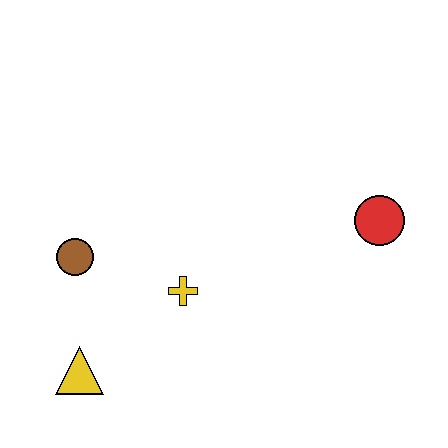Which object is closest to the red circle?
The yellow cross is closest to the red circle.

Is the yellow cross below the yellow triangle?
No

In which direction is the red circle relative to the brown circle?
The red circle is to the right of the brown circle.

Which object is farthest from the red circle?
The yellow triangle is farthest from the red circle.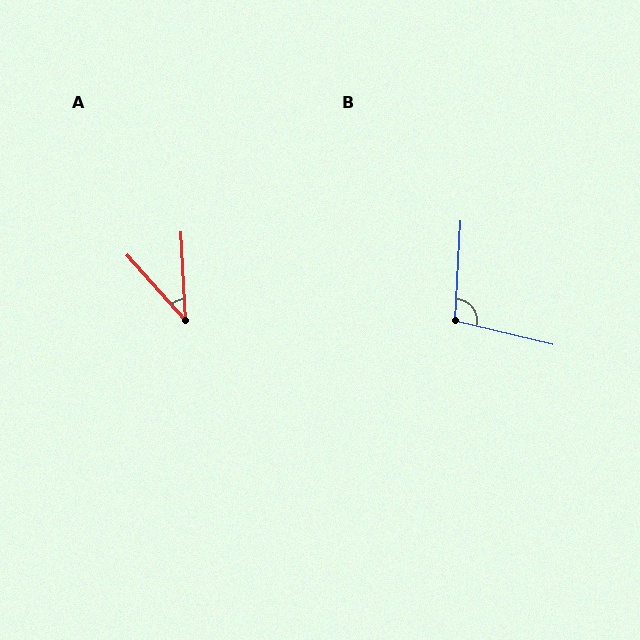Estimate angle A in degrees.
Approximately 39 degrees.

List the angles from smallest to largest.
A (39°), B (100°).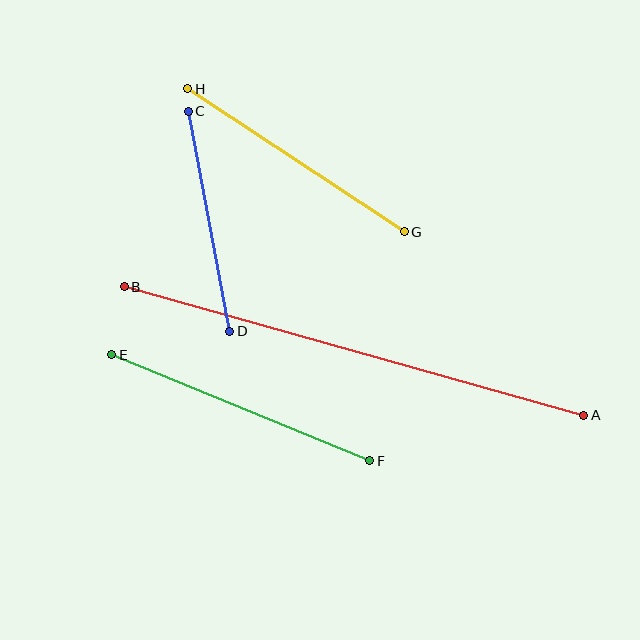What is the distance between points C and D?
The distance is approximately 224 pixels.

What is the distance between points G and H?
The distance is approximately 260 pixels.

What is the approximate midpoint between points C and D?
The midpoint is at approximately (209, 221) pixels.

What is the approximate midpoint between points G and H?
The midpoint is at approximately (296, 160) pixels.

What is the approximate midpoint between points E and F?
The midpoint is at approximately (241, 408) pixels.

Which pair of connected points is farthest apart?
Points A and B are farthest apart.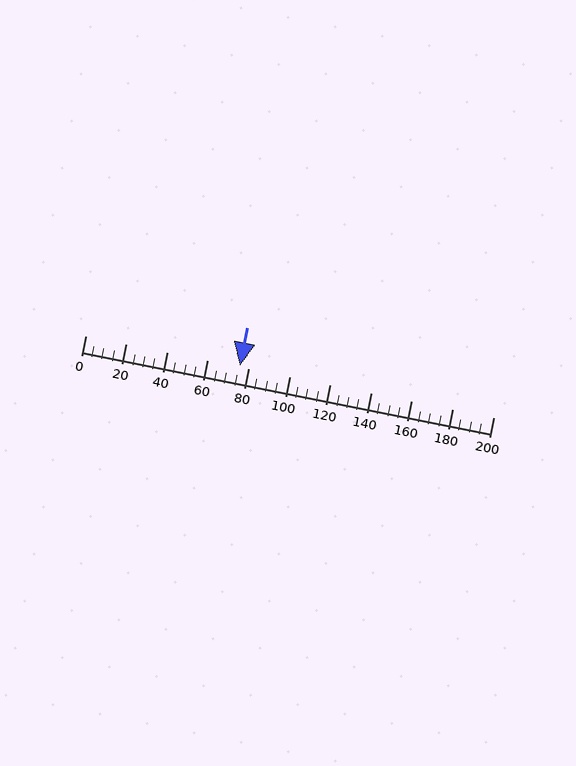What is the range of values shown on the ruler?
The ruler shows values from 0 to 200.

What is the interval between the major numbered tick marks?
The major tick marks are spaced 20 units apart.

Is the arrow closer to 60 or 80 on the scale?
The arrow is closer to 80.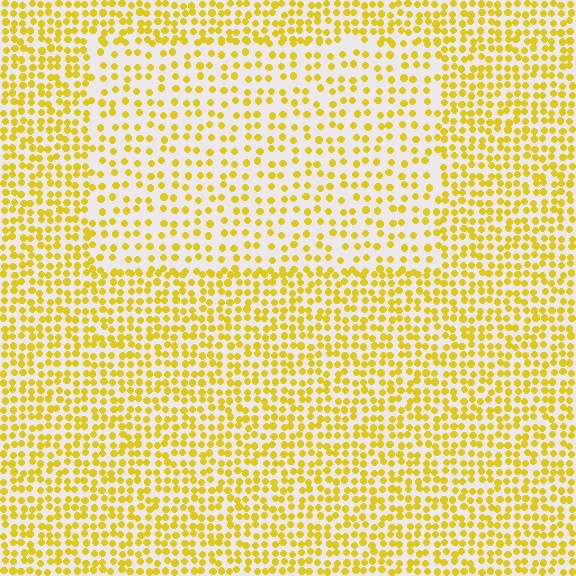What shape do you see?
I see a rectangle.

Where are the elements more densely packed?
The elements are more densely packed outside the rectangle boundary.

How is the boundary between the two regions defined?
The boundary is defined by a change in element density (approximately 1.8x ratio). All elements are the same color, size, and shape.